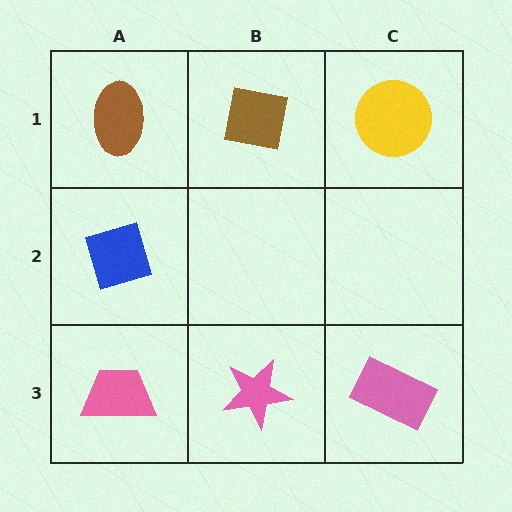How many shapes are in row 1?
3 shapes.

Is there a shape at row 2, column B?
No, that cell is empty.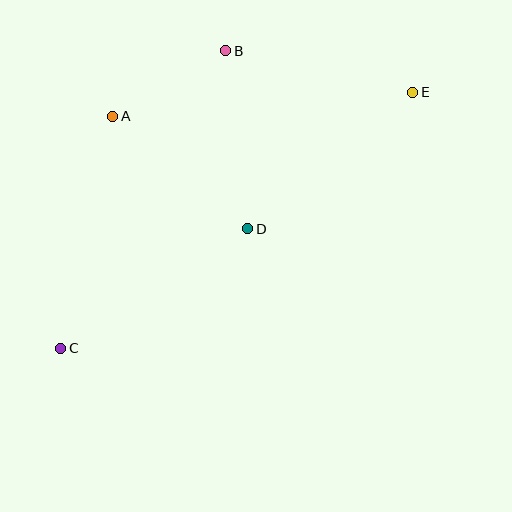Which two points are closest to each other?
Points A and B are closest to each other.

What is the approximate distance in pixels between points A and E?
The distance between A and E is approximately 301 pixels.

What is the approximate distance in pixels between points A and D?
The distance between A and D is approximately 176 pixels.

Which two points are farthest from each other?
Points C and E are farthest from each other.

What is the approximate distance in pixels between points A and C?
The distance between A and C is approximately 238 pixels.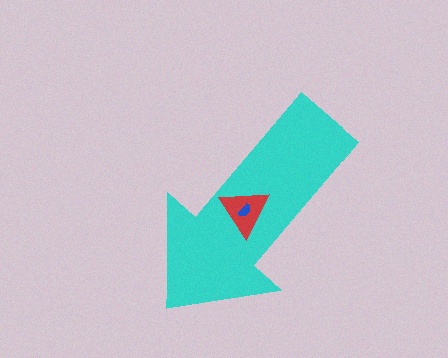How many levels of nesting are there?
3.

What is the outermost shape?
The cyan arrow.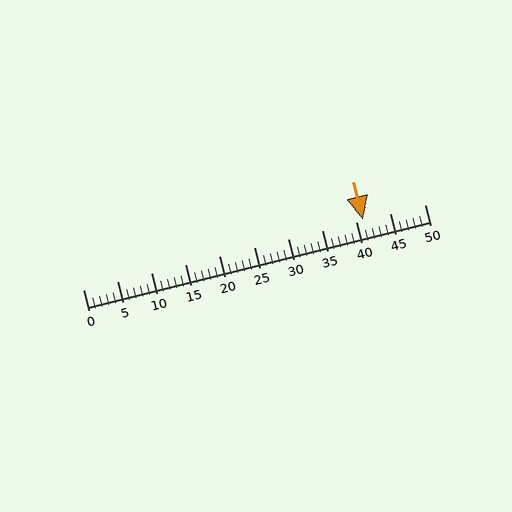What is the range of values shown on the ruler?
The ruler shows values from 0 to 50.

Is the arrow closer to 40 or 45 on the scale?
The arrow is closer to 40.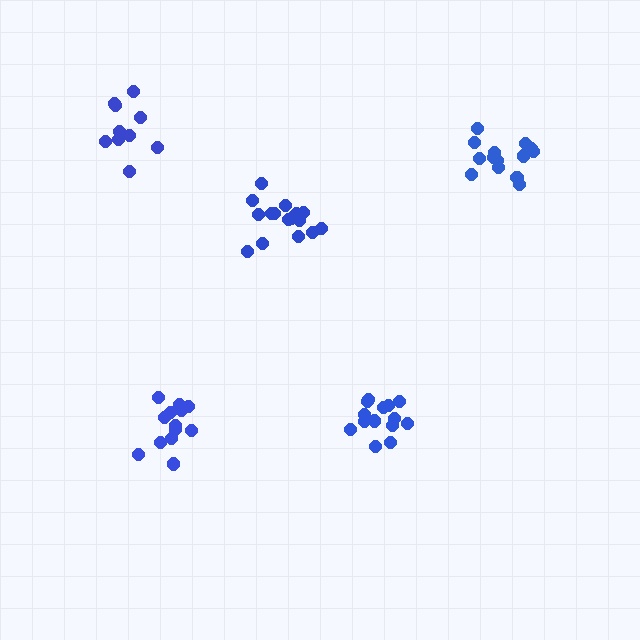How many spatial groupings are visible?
There are 5 spatial groupings.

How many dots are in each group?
Group 1: 16 dots, Group 2: 13 dots, Group 3: 14 dots, Group 4: 14 dots, Group 5: 10 dots (67 total).